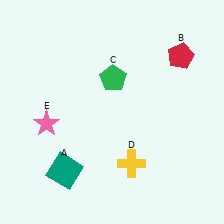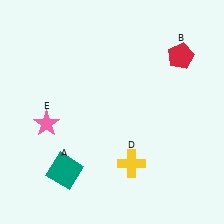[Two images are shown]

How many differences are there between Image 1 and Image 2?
There is 1 difference between the two images.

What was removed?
The green pentagon (C) was removed in Image 2.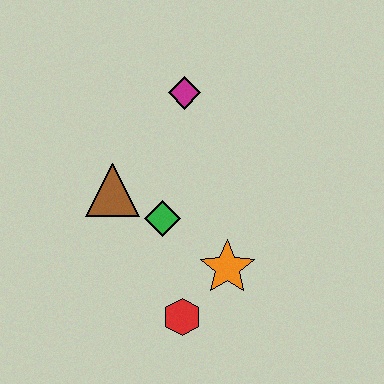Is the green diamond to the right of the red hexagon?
No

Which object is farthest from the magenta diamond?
The red hexagon is farthest from the magenta diamond.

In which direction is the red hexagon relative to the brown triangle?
The red hexagon is below the brown triangle.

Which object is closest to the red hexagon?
The orange star is closest to the red hexagon.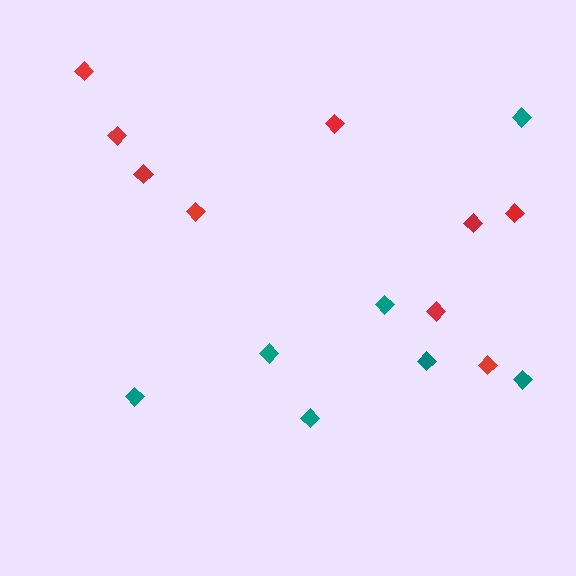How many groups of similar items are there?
There are 2 groups: one group of teal diamonds (7) and one group of red diamonds (9).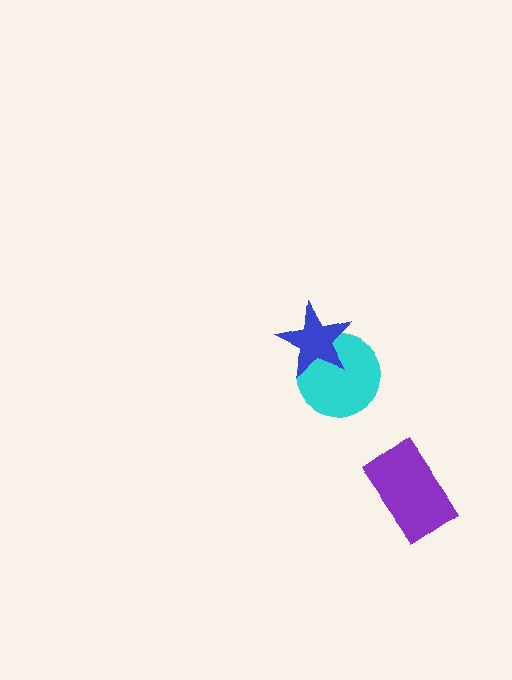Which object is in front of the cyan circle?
The blue star is in front of the cyan circle.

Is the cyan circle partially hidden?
Yes, it is partially covered by another shape.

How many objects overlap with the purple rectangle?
0 objects overlap with the purple rectangle.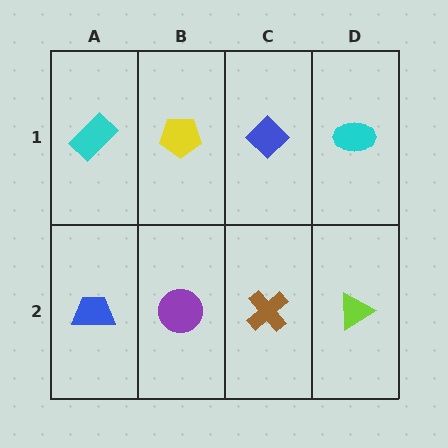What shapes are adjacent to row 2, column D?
A cyan ellipse (row 1, column D), a brown cross (row 2, column C).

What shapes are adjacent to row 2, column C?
A blue diamond (row 1, column C), a purple circle (row 2, column B), a lime triangle (row 2, column D).